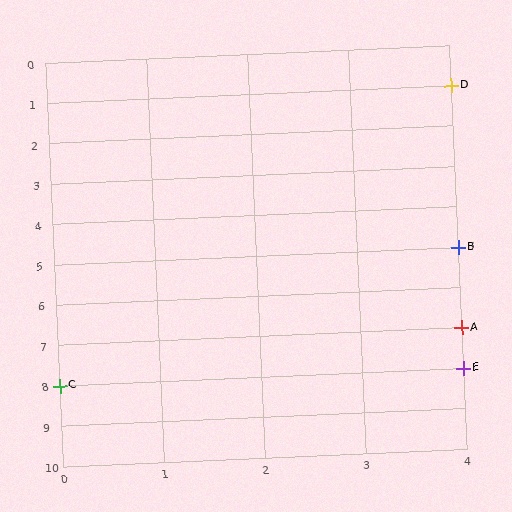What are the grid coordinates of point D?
Point D is at grid coordinates (4, 1).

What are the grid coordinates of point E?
Point E is at grid coordinates (4, 8).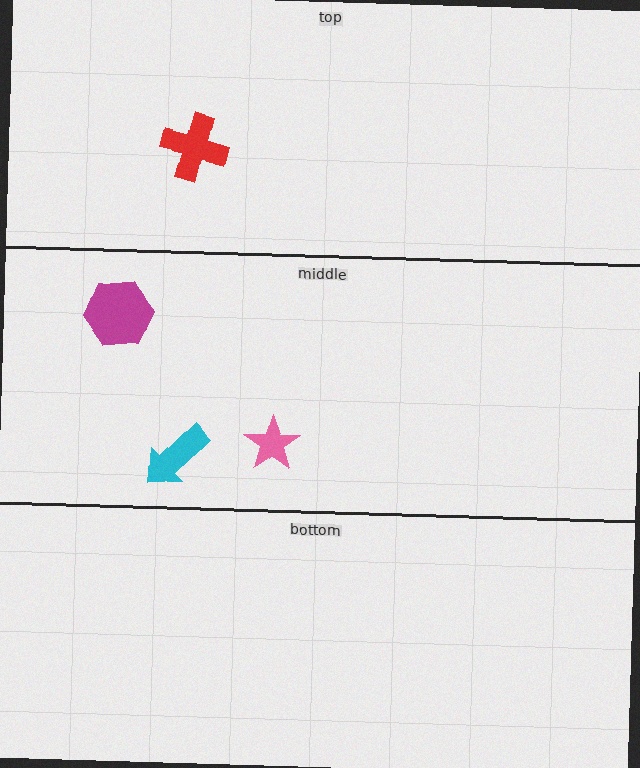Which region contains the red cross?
The top region.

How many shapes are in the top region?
1.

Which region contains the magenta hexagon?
The middle region.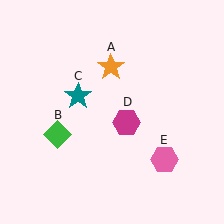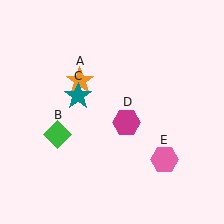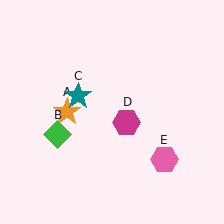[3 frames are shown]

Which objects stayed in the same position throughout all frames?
Green diamond (object B) and teal star (object C) and magenta hexagon (object D) and pink hexagon (object E) remained stationary.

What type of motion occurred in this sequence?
The orange star (object A) rotated counterclockwise around the center of the scene.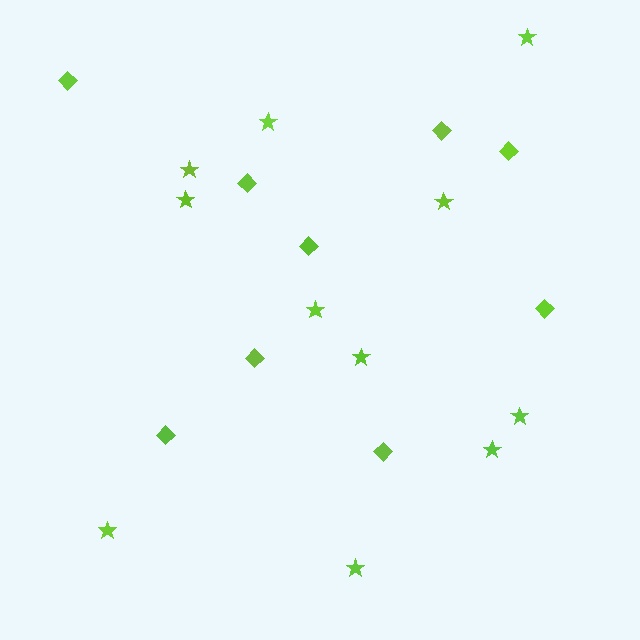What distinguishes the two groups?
There are 2 groups: one group of stars (11) and one group of diamonds (9).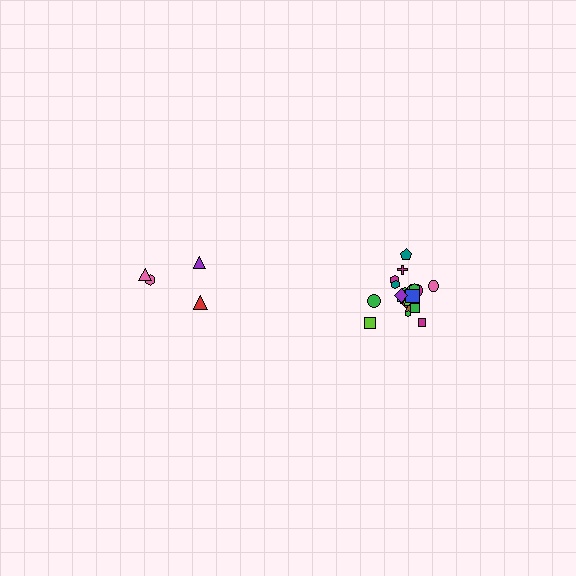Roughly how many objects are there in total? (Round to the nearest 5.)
Roughly 25 objects in total.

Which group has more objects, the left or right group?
The right group.